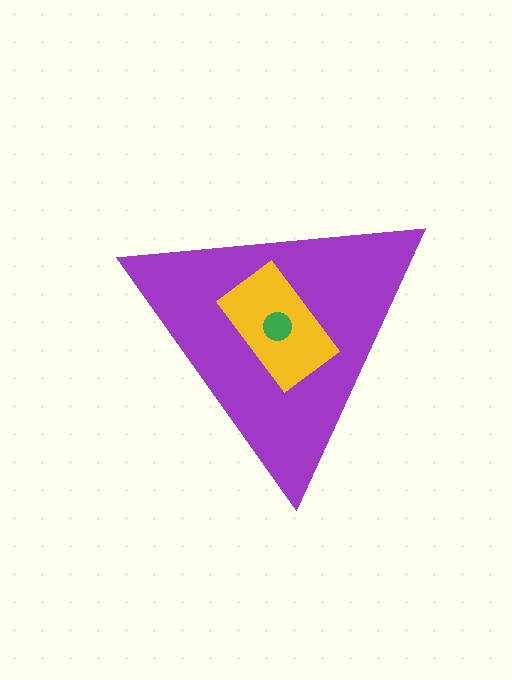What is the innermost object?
The green circle.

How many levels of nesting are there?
3.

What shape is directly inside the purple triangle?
The yellow rectangle.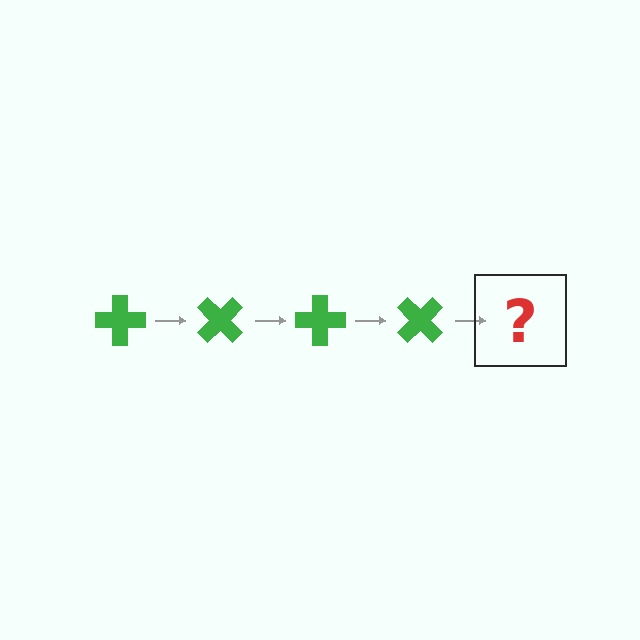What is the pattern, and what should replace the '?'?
The pattern is that the cross rotates 45 degrees each step. The '?' should be a green cross rotated 180 degrees.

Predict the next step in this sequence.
The next step is a green cross rotated 180 degrees.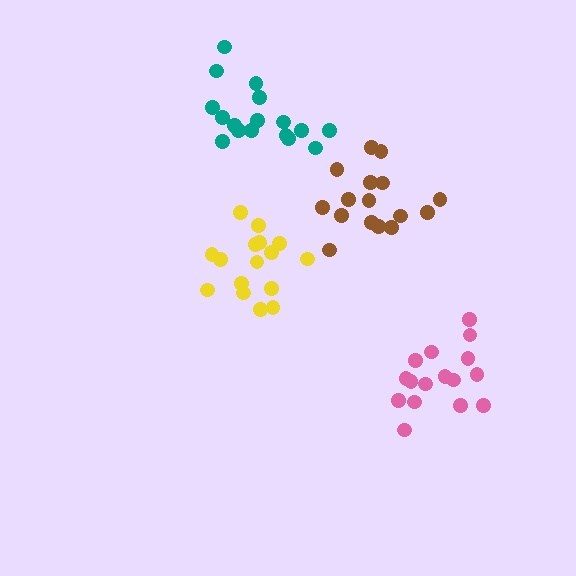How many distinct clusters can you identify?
There are 4 distinct clusters.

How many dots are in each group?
Group 1: 16 dots, Group 2: 16 dots, Group 3: 16 dots, Group 4: 17 dots (65 total).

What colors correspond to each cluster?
The clusters are colored: yellow, brown, pink, teal.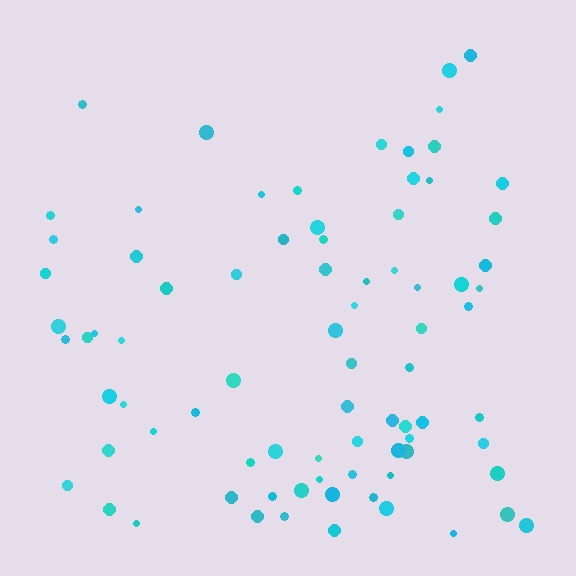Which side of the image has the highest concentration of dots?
The bottom.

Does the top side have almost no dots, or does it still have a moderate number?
Still a moderate number, just noticeably fewer than the bottom.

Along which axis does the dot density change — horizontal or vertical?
Vertical.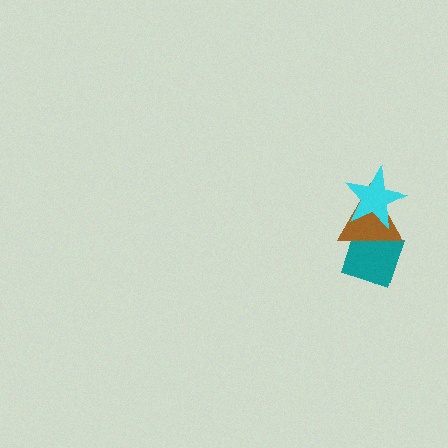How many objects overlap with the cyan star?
1 object overlaps with the cyan star.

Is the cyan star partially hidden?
No, no other shape covers it.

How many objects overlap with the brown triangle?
2 objects overlap with the brown triangle.